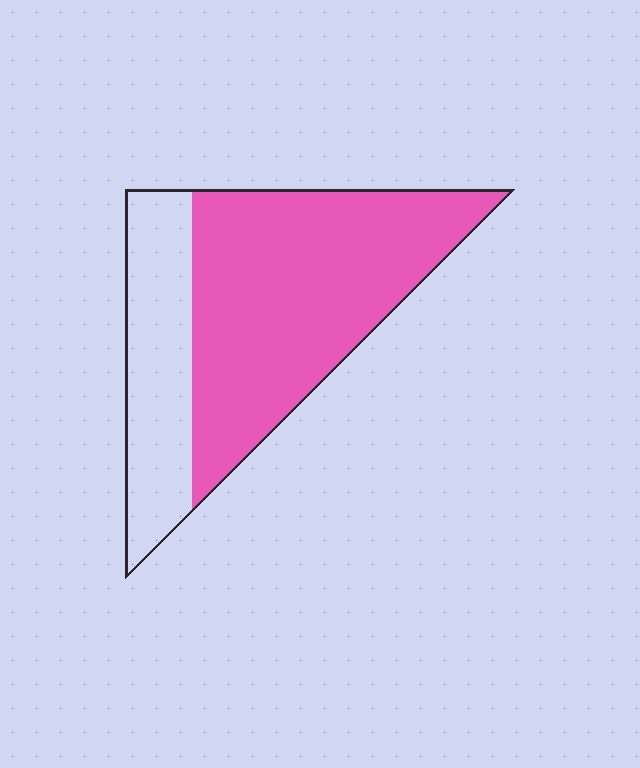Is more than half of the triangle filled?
Yes.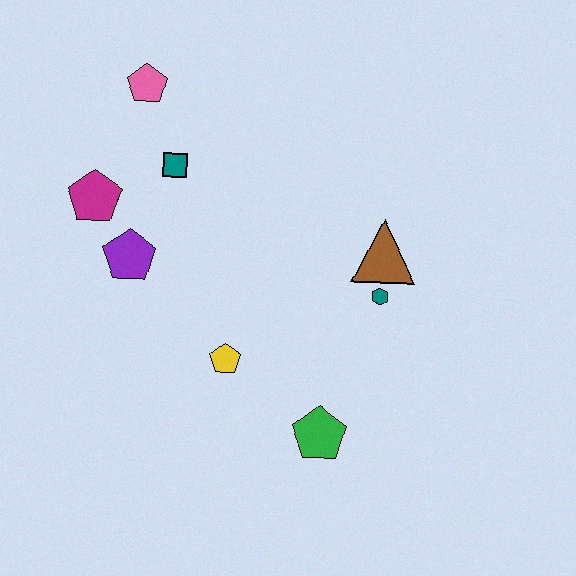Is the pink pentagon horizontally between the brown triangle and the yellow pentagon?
No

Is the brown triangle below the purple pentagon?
No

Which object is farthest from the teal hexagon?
The pink pentagon is farthest from the teal hexagon.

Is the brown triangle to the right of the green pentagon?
Yes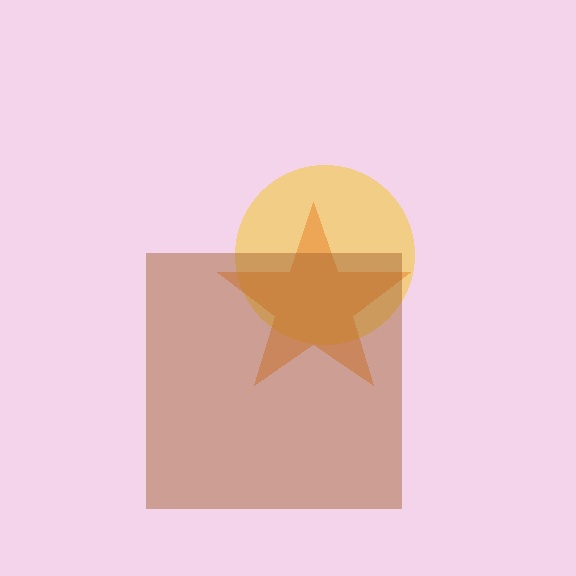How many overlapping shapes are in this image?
There are 3 overlapping shapes in the image.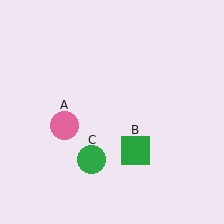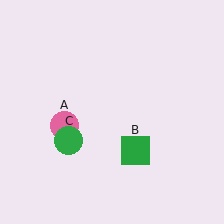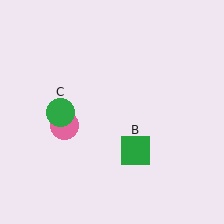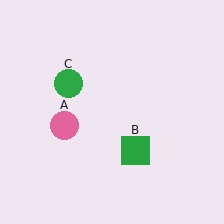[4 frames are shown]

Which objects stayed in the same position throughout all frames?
Pink circle (object A) and green square (object B) remained stationary.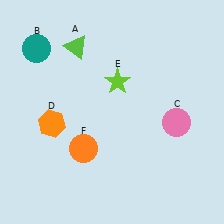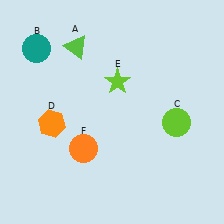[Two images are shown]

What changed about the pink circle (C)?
In Image 1, C is pink. In Image 2, it changed to lime.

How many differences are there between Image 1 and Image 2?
There is 1 difference between the two images.